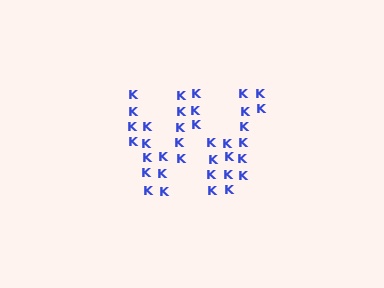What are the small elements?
The small elements are letter K's.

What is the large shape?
The large shape is the letter W.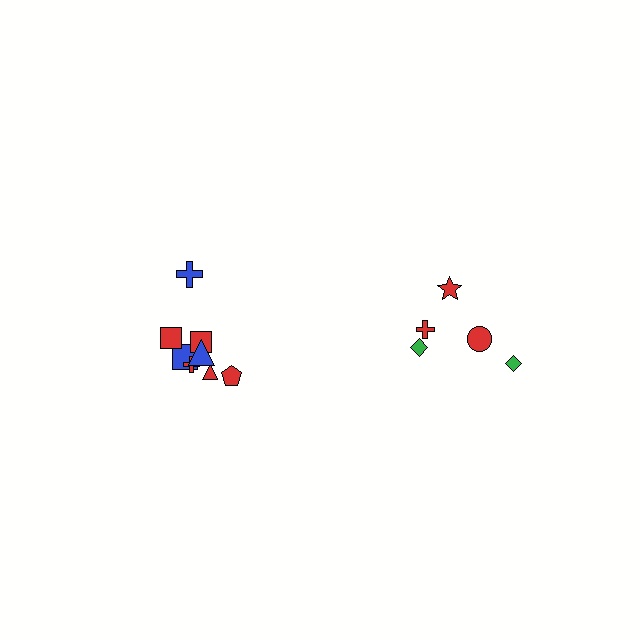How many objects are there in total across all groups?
There are 13 objects.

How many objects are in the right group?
There are 5 objects.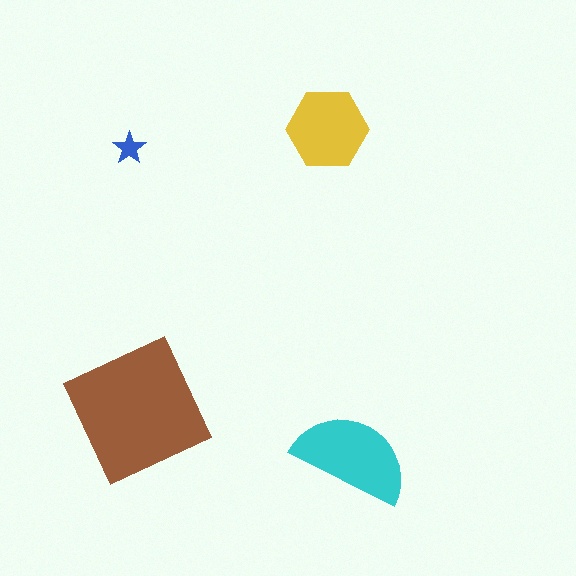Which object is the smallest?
The blue star.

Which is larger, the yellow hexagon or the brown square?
The brown square.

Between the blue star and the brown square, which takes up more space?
The brown square.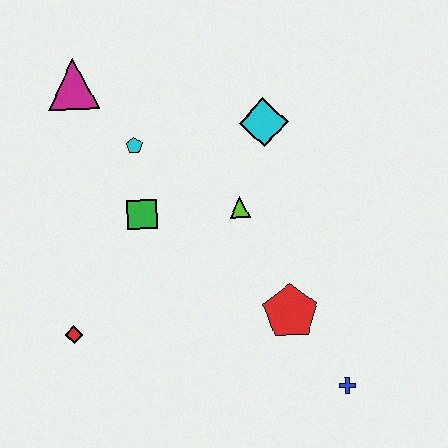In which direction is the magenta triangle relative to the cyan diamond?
The magenta triangle is to the left of the cyan diamond.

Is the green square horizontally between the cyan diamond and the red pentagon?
No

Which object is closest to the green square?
The cyan pentagon is closest to the green square.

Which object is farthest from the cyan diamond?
The red diamond is farthest from the cyan diamond.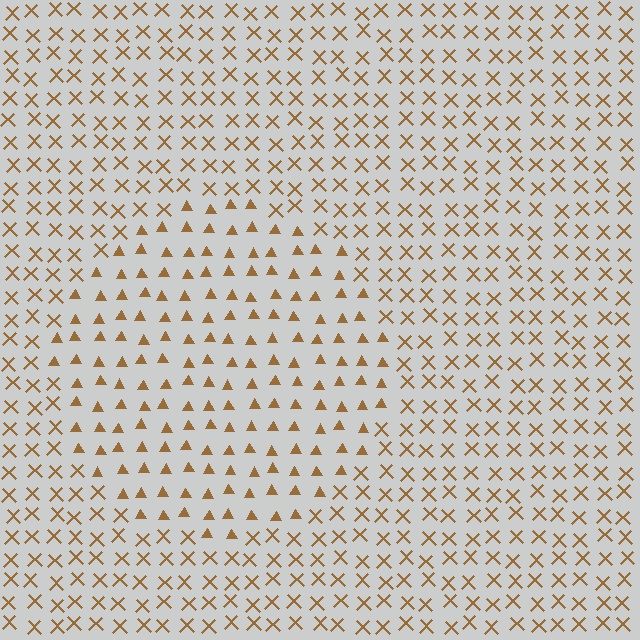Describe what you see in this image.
The image is filled with small brown elements arranged in a uniform grid. A circle-shaped region contains triangles, while the surrounding area contains X marks. The boundary is defined purely by the change in element shape.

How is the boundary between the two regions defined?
The boundary is defined by a change in element shape: triangles inside vs. X marks outside. All elements share the same color and spacing.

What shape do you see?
I see a circle.